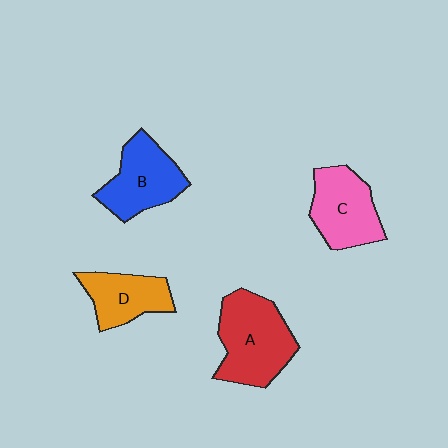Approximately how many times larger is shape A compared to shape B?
Approximately 1.2 times.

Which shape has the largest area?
Shape A (red).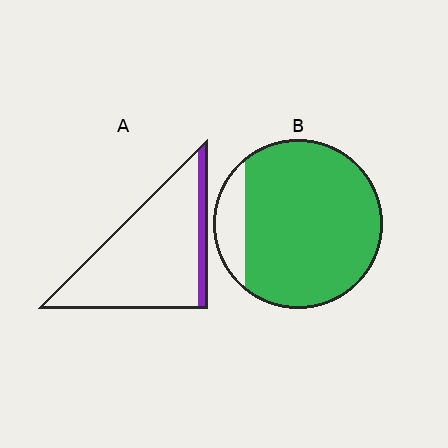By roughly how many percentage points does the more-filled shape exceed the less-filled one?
By roughly 75 percentage points (B over A).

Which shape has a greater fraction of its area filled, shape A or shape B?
Shape B.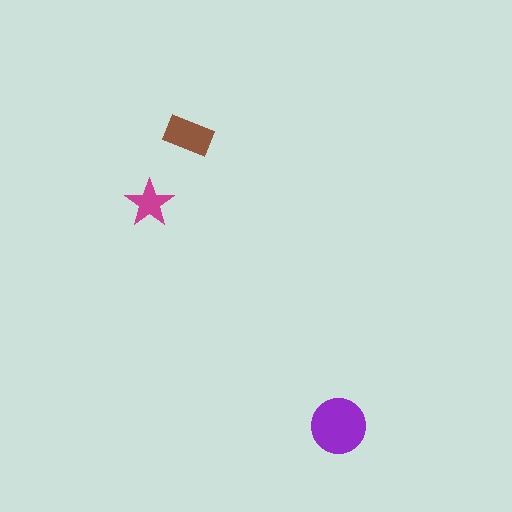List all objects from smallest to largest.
The magenta star, the brown rectangle, the purple circle.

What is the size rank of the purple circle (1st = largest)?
1st.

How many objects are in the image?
There are 3 objects in the image.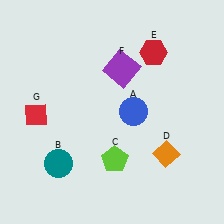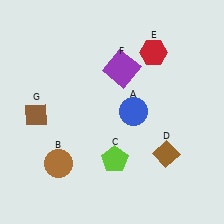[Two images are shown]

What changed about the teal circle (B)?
In Image 1, B is teal. In Image 2, it changed to brown.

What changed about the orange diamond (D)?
In Image 1, D is orange. In Image 2, it changed to brown.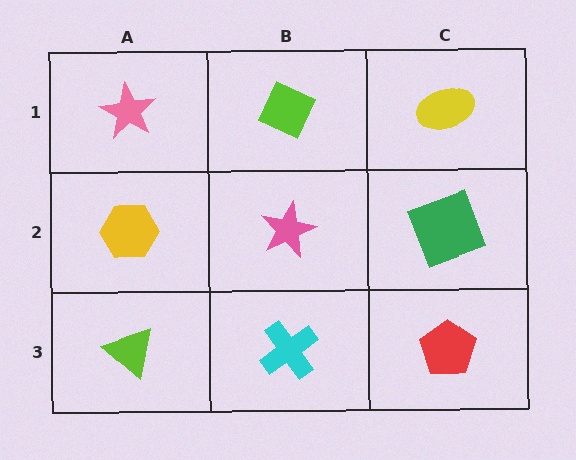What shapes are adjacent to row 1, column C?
A green square (row 2, column C), a lime diamond (row 1, column B).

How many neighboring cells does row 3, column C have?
2.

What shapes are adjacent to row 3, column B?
A pink star (row 2, column B), a lime triangle (row 3, column A), a red pentagon (row 3, column C).